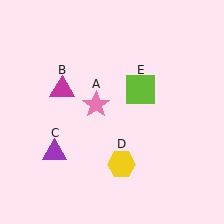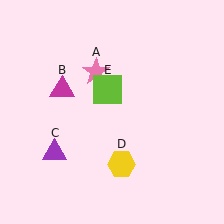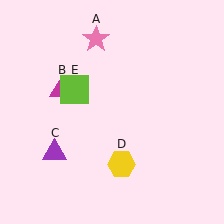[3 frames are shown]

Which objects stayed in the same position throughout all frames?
Magenta triangle (object B) and purple triangle (object C) and yellow hexagon (object D) remained stationary.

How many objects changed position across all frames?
2 objects changed position: pink star (object A), lime square (object E).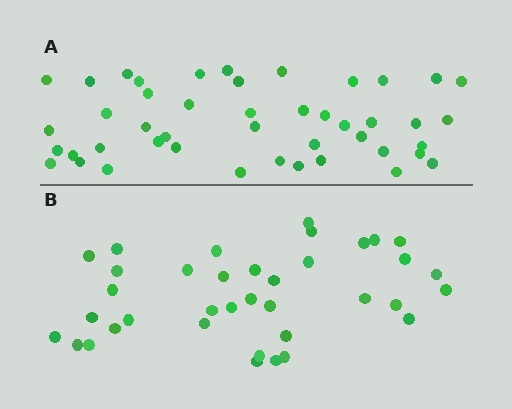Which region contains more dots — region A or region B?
Region A (the top region) has more dots.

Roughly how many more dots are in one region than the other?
Region A has roughly 8 or so more dots than region B.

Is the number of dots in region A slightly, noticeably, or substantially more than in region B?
Region A has only slightly more — the two regions are fairly close. The ratio is roughly 1.2 to 1.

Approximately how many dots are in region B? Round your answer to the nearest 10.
About 40 dots. (The exact count is 37, which rounds to 40.)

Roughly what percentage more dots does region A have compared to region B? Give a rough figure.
About 20% more.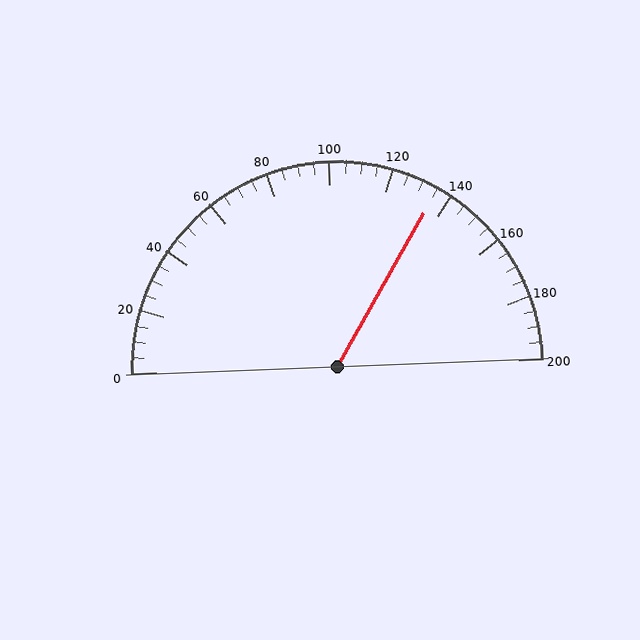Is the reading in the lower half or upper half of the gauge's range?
The reading is in the upper half of the range (0 to 200).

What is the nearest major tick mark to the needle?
The nearest major tick mark is 140.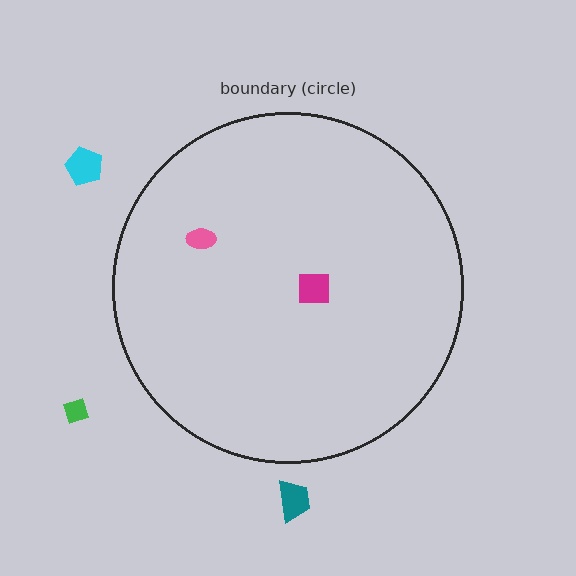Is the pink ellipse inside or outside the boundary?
Inside.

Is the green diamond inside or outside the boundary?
Outside.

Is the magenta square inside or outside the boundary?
Inside.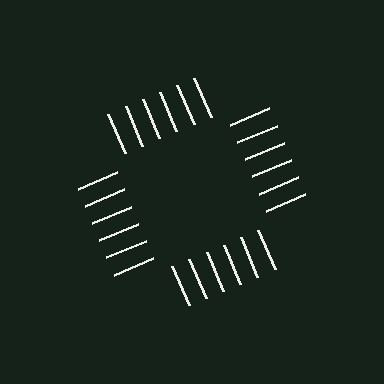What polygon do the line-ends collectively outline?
An illusory square — the line segments terminate on its edges but no continuous stroke is drawn.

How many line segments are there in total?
24 — 6 along each of the 4 edges.